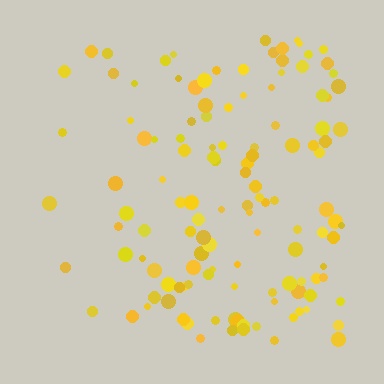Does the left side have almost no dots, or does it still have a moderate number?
Still a moderate number, just noticeably fewer than the right.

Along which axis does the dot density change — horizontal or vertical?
Horizontal.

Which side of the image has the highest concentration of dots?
The right.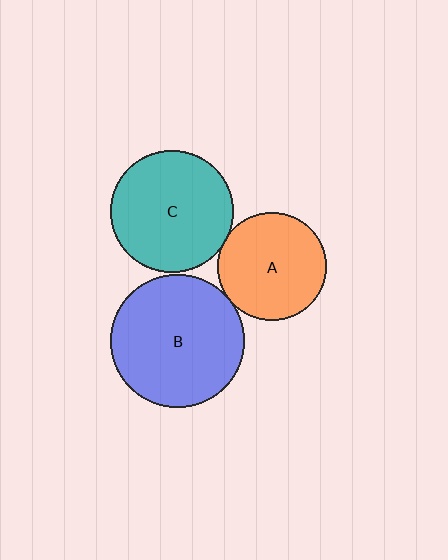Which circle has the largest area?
Circle B (blue).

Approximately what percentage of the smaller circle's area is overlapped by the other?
Approximately 5%.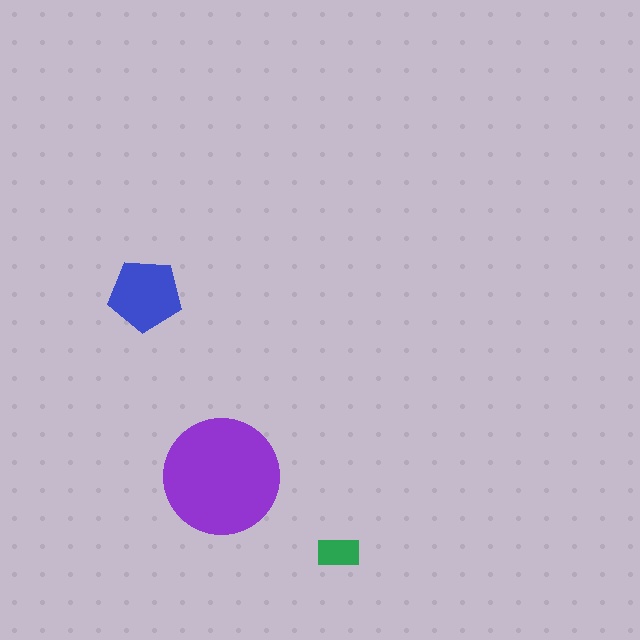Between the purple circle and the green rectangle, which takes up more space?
The purple circle.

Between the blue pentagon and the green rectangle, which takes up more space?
The blue pentagon.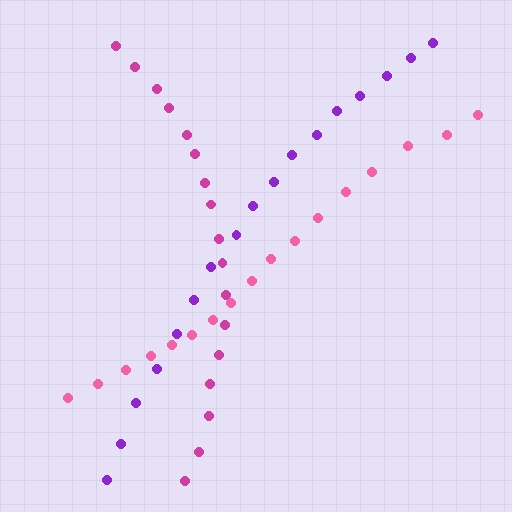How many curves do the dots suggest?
There are 3 distinct paths.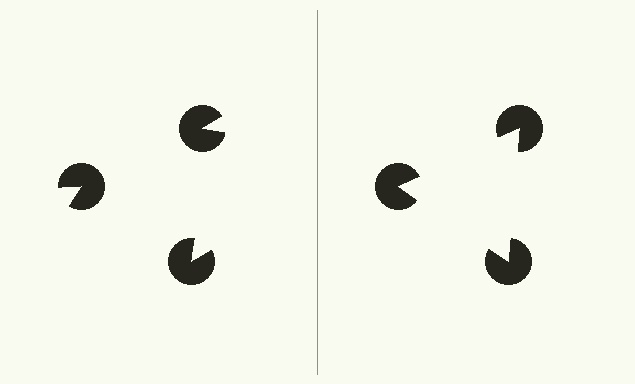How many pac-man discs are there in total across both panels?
6 — 3 on each side.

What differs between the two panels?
The pac-man discs are positioned identically on both sides; only the wedge orientations differ. On the right they align to a triangle; on the left they are misaligned.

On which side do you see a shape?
An illusory triangle appears on the right side. On the left side the wedge cuts are rotated, so no coherent shape forms.